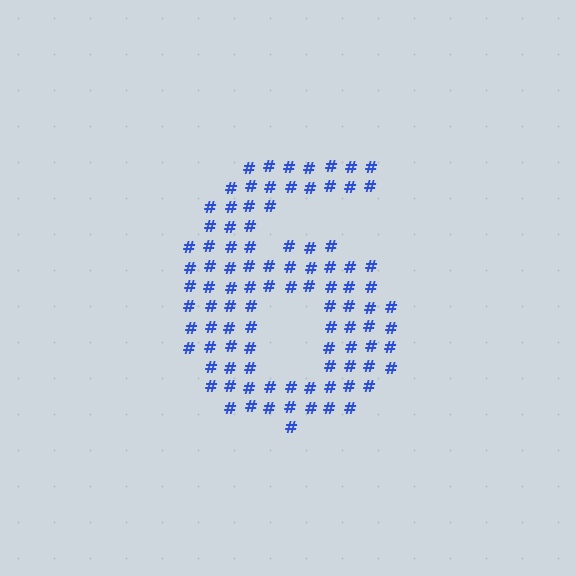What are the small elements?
The small elements are hash symbols.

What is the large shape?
The large shape is the digit 6.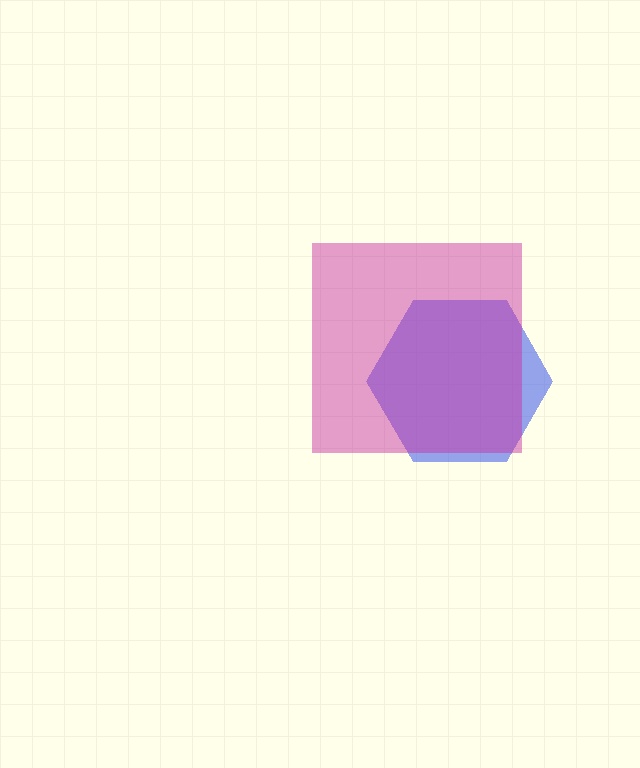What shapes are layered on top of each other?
The layered shapes are: a blue hexagon, a magenta square.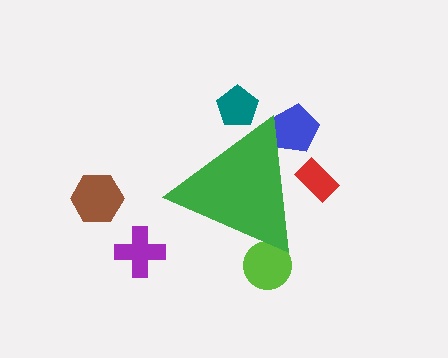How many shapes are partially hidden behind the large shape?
4 shapes are partially hidden.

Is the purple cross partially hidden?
No, the purple cross is fully visible.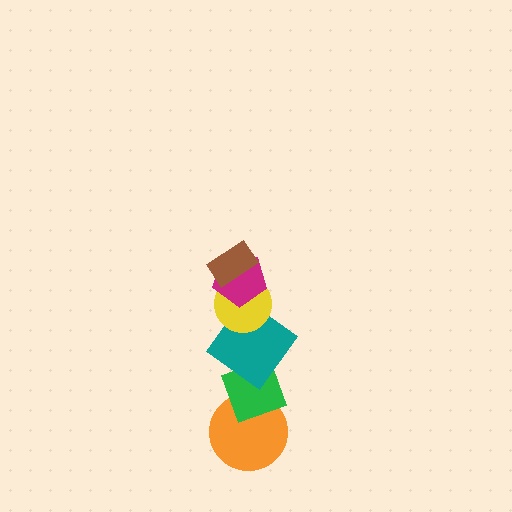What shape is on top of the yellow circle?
The magenta pentagon is on top of the yellow circle.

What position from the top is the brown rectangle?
The brown rectangle is 1st from the top.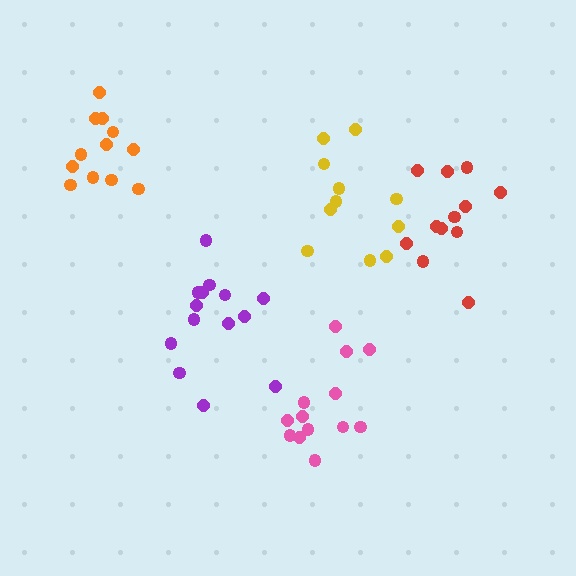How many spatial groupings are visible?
There are 5 spatial groupings.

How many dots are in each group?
Group 1: 14 dots, Group 2: 11 dots, Group 3: 13 dots, Group 4: 12 dots, Group 5: 12 dots (62 total).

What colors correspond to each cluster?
The clusters are colored: purple, yellow, pink, orange, red.